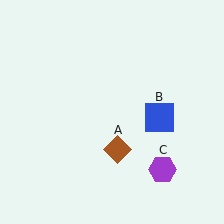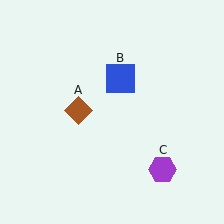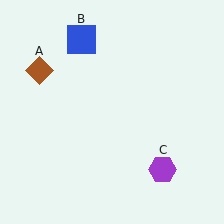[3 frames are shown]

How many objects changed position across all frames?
2 objects changed position: brown diamond (object A), blue square (object B).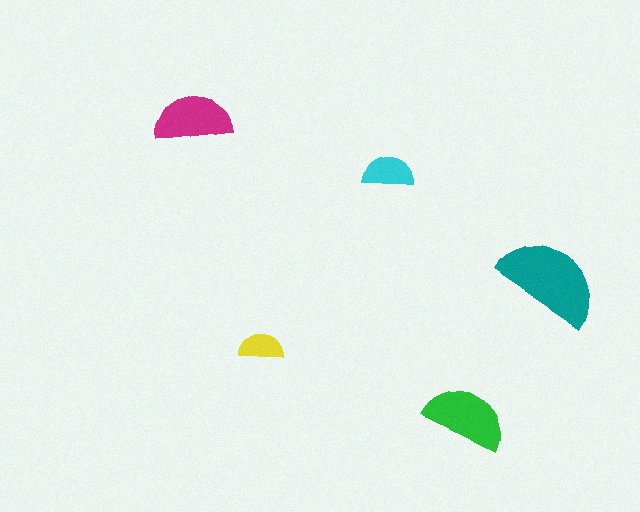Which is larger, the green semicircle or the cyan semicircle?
The green one.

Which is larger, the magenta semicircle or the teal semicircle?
The teal one.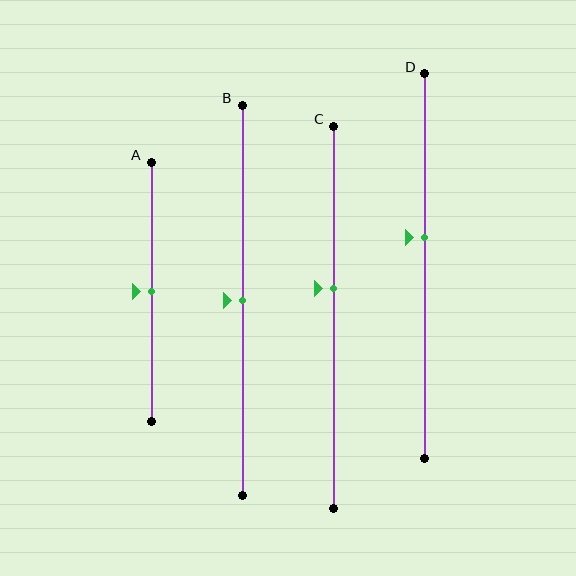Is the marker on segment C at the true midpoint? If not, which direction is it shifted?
No, the marker on segment C is shifted upward by about 7% of the segment length.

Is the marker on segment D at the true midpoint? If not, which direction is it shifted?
No, the marker on segment D is shifted upward by about 8% of the segment length.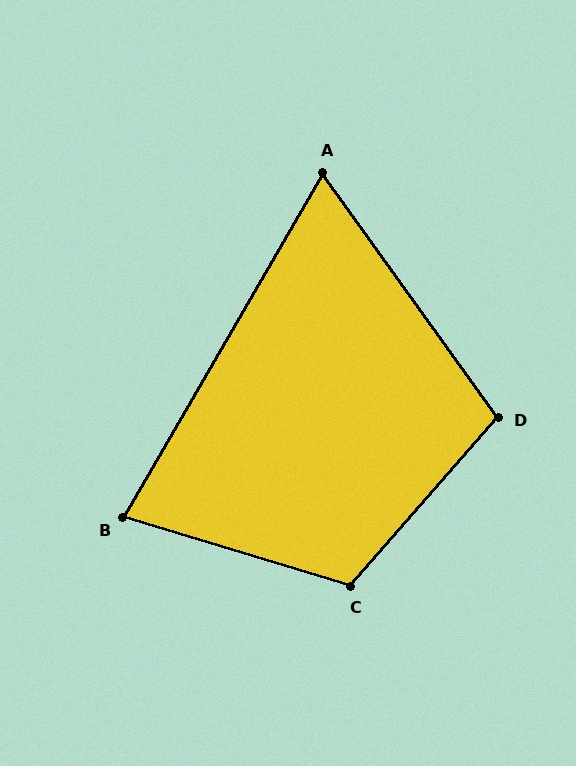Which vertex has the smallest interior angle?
A, at approximately 66 degrees.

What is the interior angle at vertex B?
Approximately 77 degrees (acute).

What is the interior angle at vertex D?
Approximately 103 degrees (obtuse).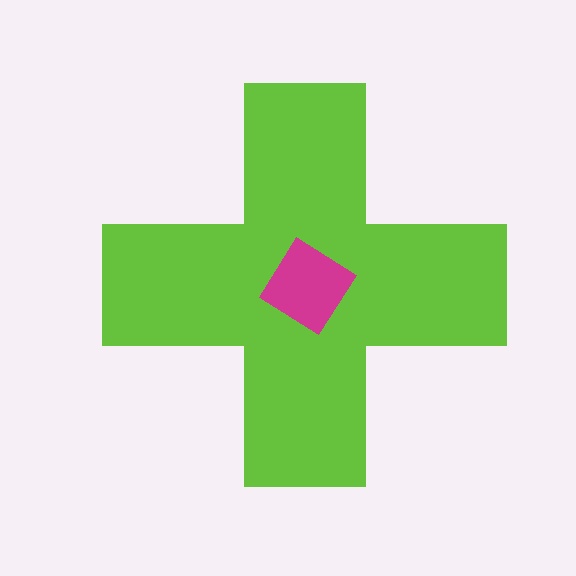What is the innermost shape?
The magenta diamond.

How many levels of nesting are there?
2.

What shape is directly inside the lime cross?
The magenta diamond.